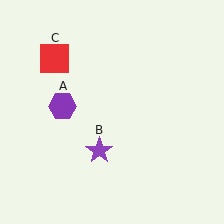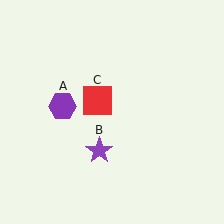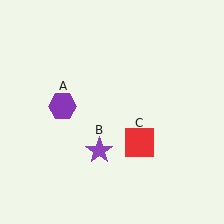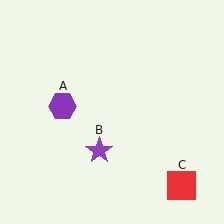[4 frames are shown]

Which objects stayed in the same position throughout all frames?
Purple hexagon (object A) and purple star (object B) remained stationary.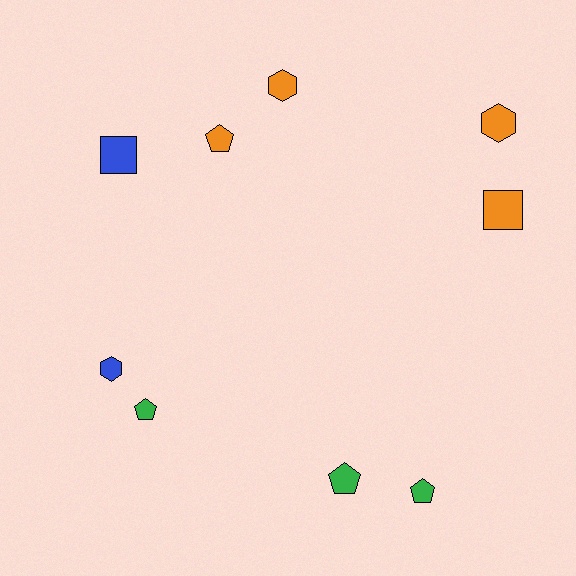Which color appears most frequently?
Orange, with 4 objects.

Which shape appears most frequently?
Pentagon, with 4 objects.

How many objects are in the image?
There are 9 objects.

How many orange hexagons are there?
There are 2 orange hexagons.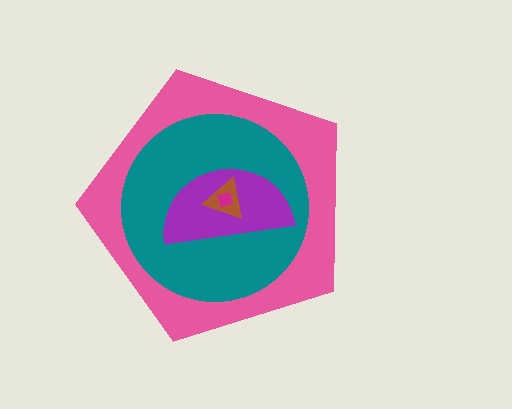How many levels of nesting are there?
5.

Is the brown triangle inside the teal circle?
Yes.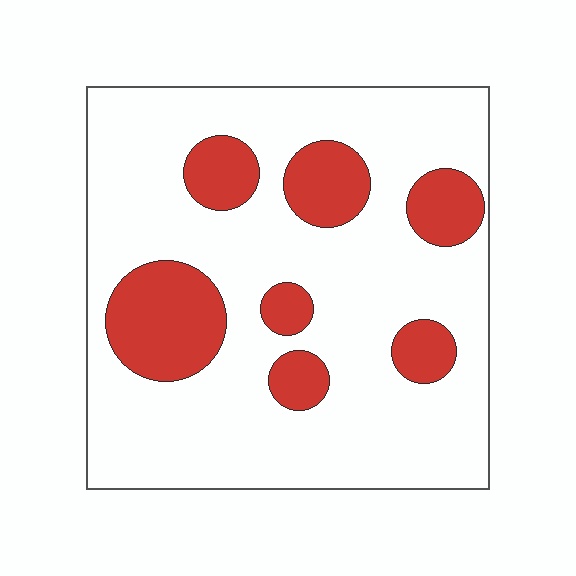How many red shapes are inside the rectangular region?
7.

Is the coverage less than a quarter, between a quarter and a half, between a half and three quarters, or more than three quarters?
Less than a quarter.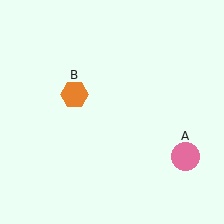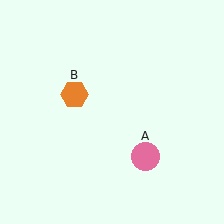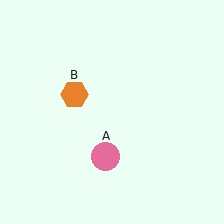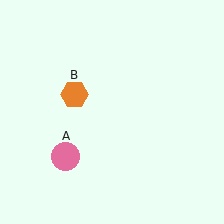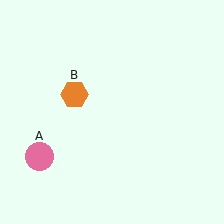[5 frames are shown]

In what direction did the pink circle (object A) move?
The pink circle (object A) moved left.